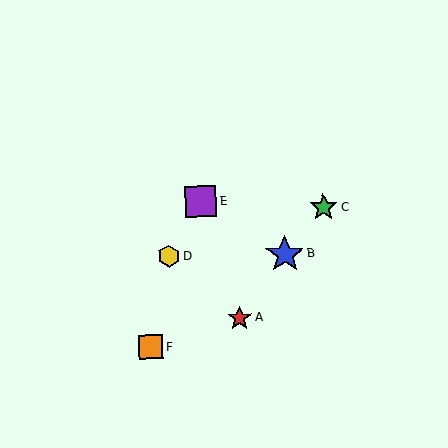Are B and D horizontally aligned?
Yes, both are at y≈254.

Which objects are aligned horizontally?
Objects B, D are aligned horizontally.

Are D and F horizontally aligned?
No, D is at y≈256 and F is at y≈347.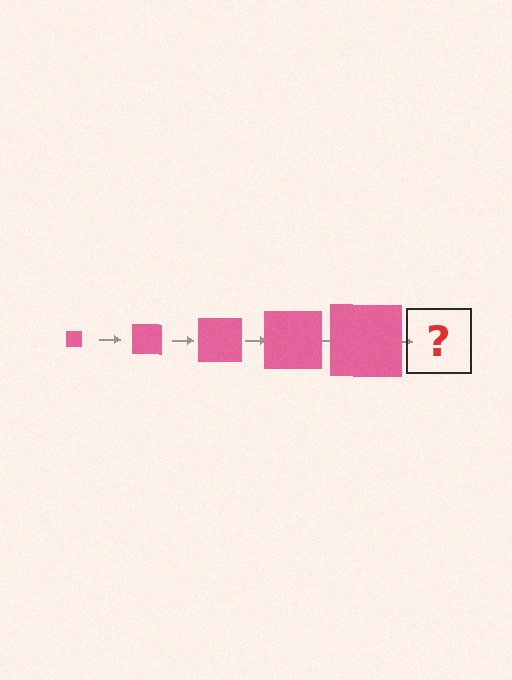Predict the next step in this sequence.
The next step is a pink square, larger than the previous one.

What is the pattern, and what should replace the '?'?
The pattern is that the square gets progressively larger each step. The '?' should be a pink square, larger than the previous one.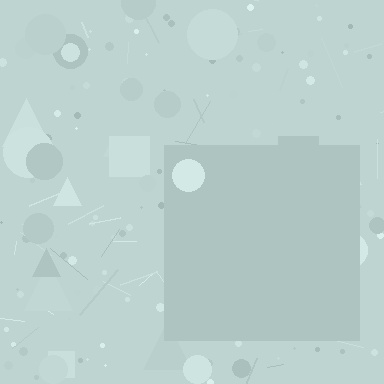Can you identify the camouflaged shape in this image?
The camouflaged shape is a square.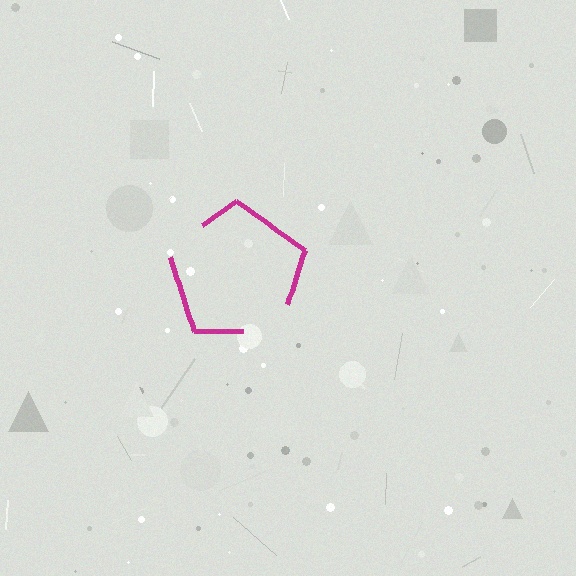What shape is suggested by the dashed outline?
The dashed outline suggests a pentagon.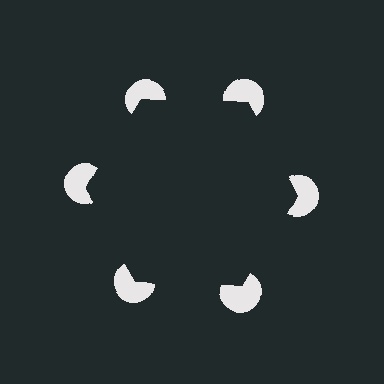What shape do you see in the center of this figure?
An illusory hexagon — its edges are inferred from the aligned wedge cuts in the pac-man discs, not physically drawn.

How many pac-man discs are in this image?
There are 6 — one at each vertex of the illusory hexagon.